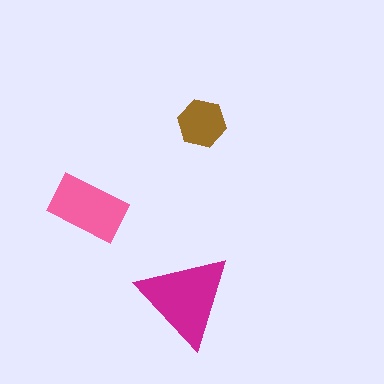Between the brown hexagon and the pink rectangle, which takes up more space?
The pink rectangle.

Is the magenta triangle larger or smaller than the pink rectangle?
Larger.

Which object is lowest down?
The magenta triangle is bottommost.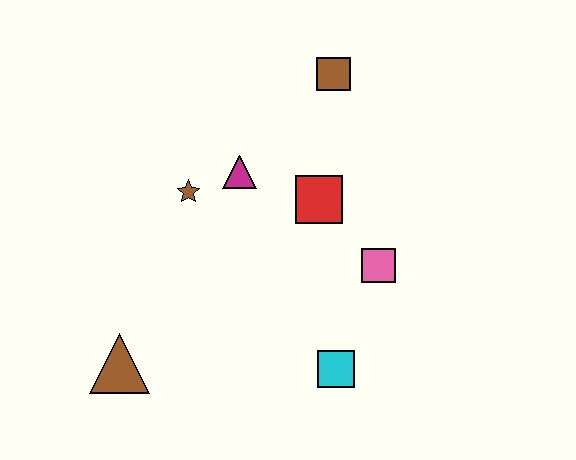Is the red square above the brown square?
No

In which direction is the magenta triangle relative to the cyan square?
The magenta triangle is above the cyan square.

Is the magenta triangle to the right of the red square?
No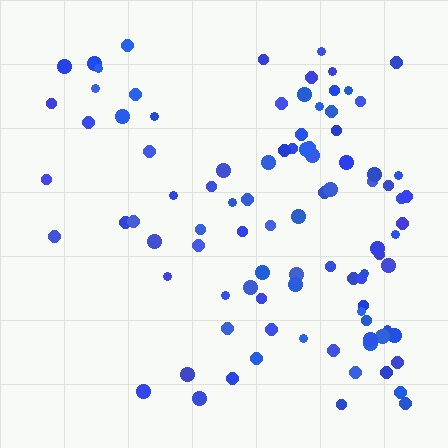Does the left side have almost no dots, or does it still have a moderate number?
Still a moderate number, just noticeably fewer than the right.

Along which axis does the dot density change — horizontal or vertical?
Horizontal.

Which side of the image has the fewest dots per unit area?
The left.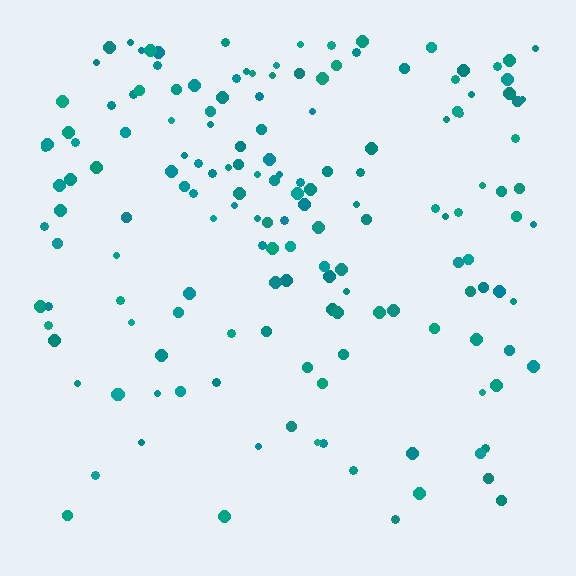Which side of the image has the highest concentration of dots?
The top.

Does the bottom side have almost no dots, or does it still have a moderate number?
Still a moderate number, just noticeably fewer than the top.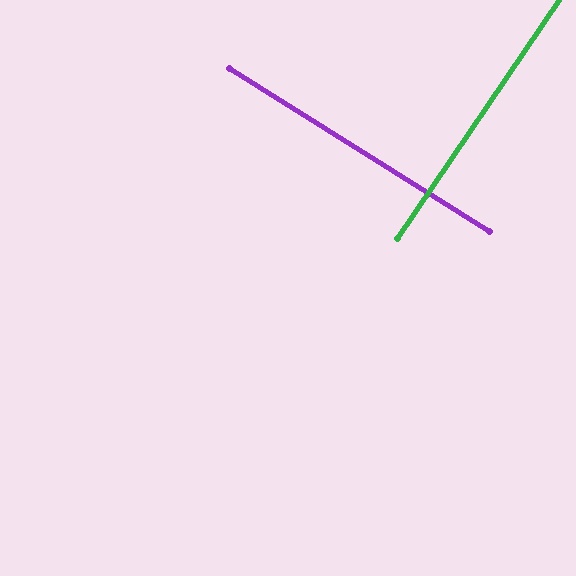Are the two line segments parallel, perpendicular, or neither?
Perpendicular — they meet at approximately 88°.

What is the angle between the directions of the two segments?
Approximately 88 degrees.